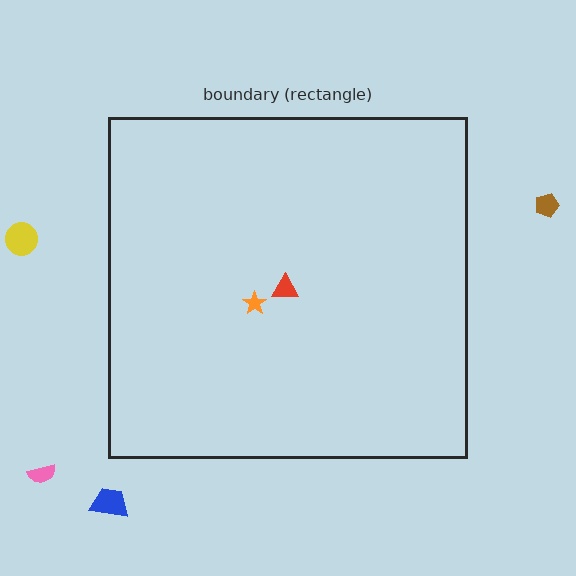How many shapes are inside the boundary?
2 inside, 4 outside.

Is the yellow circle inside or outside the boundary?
Outside.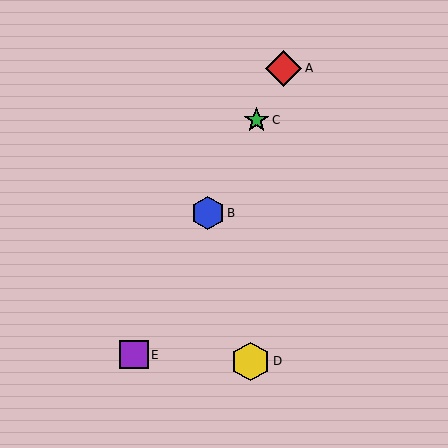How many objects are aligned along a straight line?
4 objects (A, B, C, E) are aligned along a straight line.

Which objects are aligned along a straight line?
Objects A, B, C, E are aligned along a straight line.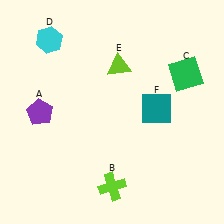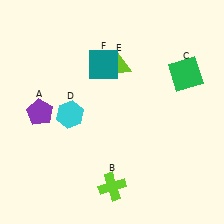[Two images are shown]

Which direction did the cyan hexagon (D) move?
The cyan hexagon (D) moved down.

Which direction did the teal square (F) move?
The teal square (F) moved left.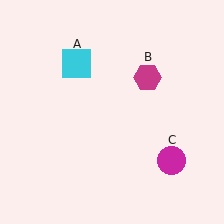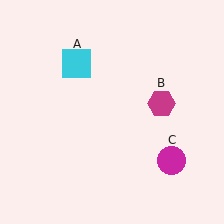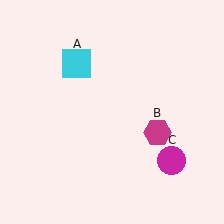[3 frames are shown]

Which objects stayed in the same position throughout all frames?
Cyan square (object A) and magenta circle (object C) remained stationary.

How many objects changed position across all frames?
1 object changed position: magenta hexagon (object B).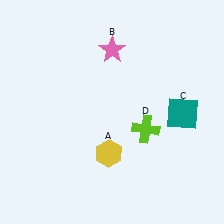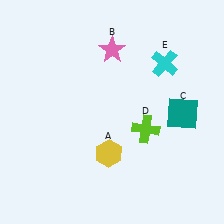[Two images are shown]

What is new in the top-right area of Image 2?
A cyan cross (E) was added in the top-right area of Image 2.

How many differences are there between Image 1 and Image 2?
There is 1 difference between the two images.